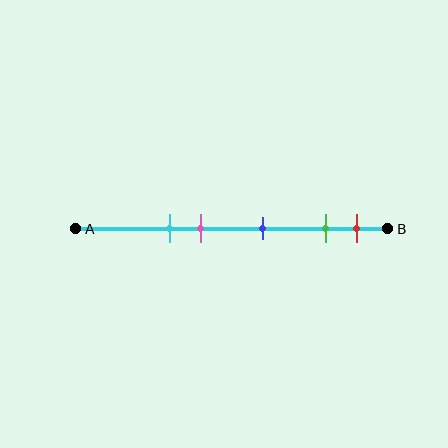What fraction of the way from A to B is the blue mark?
The blue mark is approximately 60% (0.6) of the way from A to B.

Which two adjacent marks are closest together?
The green and red marks are the closest adjacent pair.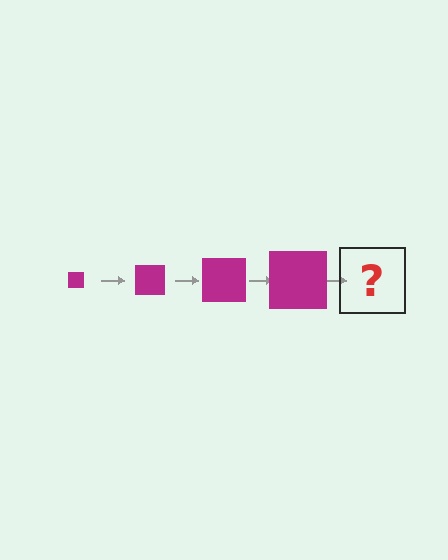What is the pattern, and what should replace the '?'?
The pattern is that the square gets progressively larger each step. The '?' should be a magenta square, larger than the previous one.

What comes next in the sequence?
The next element should be a magenta square, larger than the previous one.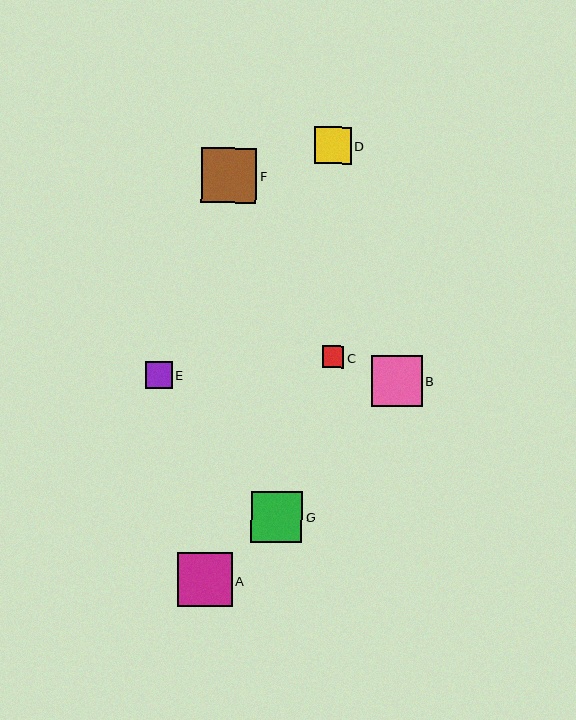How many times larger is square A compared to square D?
Square A is approximately 1.5 times the size of square D.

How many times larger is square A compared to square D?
Square A is approximately 1.5 times the size of square D.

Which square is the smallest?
Square C is the smallest with a size of approximately 22 pixels.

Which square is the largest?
Square F is the largest with a size of approximately 55 pixels.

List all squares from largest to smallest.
From largest to smallest: F, A, G, B, D, E, C.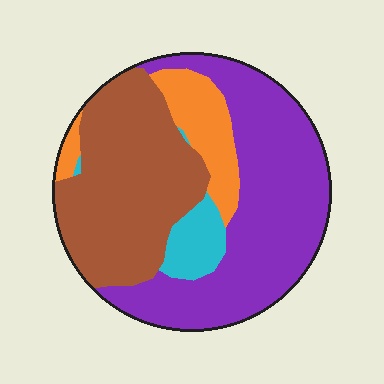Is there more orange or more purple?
Purple.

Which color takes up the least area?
Cyan, at roughly 5%.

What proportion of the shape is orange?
Orange covers roughly 10% of the shape.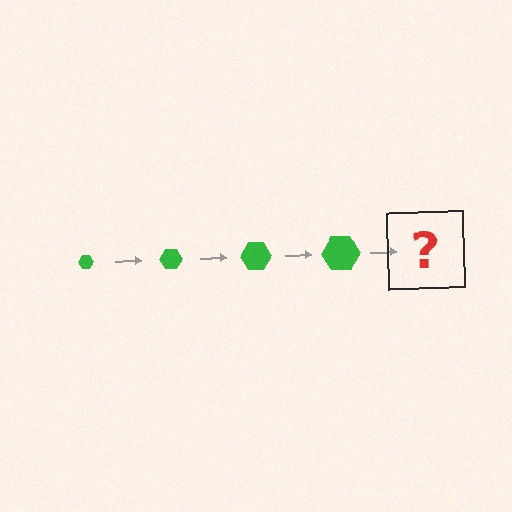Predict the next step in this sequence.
The next step is a green hexagon, larger than the previous one.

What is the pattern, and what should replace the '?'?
The pattern is that the hexagon gets progressively larger each step. The '?' should be a green hexagon, larger than the previous one.